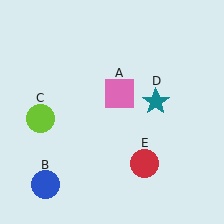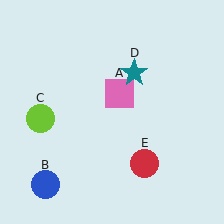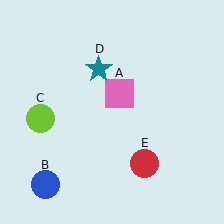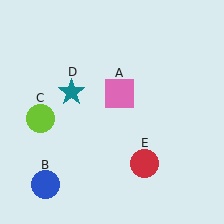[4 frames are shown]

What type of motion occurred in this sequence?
The teal star (object D) rotated counterclockwise around the center of the scene.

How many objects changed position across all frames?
1 object changed position: teal star (object D).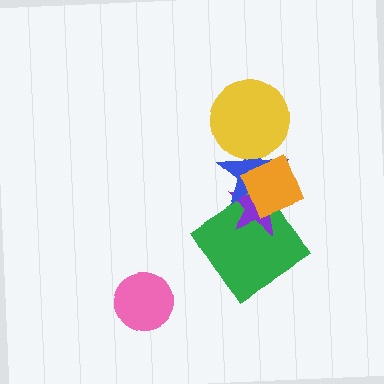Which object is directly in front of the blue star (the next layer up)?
The orange diamond is directly in front of the blue star.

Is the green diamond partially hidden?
Yes, it is partially covered by another shape.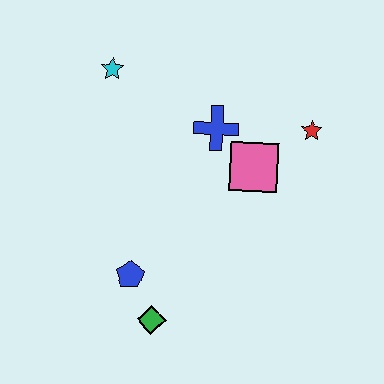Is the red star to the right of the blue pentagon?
Yes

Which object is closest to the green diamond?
The blue pentagon is closest to the green diamond.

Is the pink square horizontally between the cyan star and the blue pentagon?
No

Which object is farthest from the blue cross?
The green diamond is farthest from the blue cross.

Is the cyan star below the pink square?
No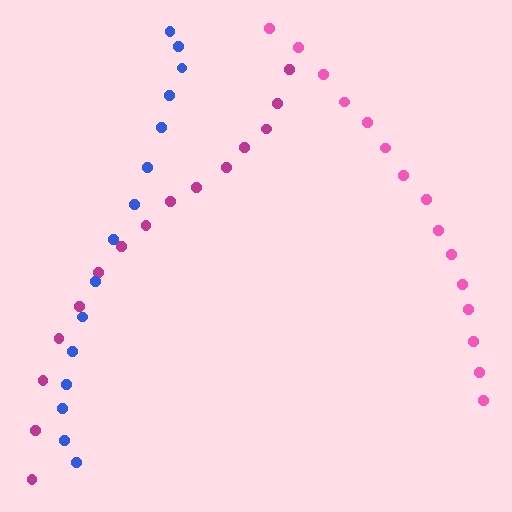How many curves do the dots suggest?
There are 3 distinct paths.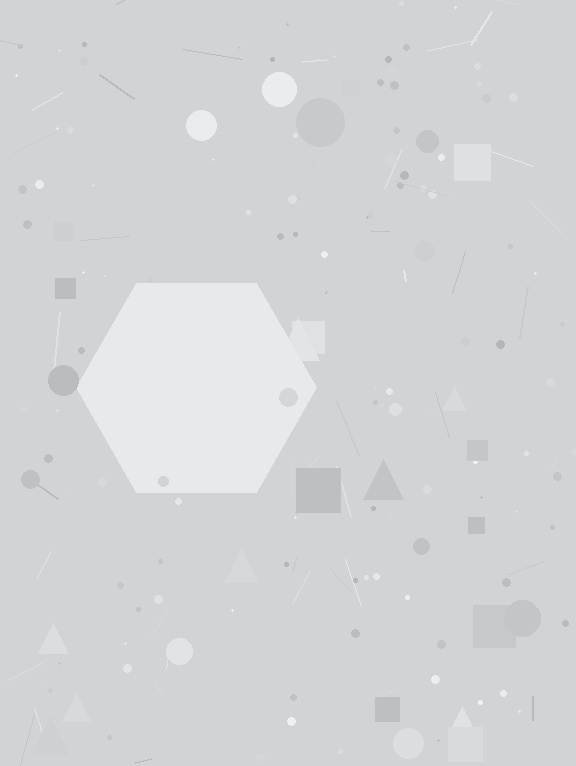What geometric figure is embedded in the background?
A hexagon is embedded in the background.